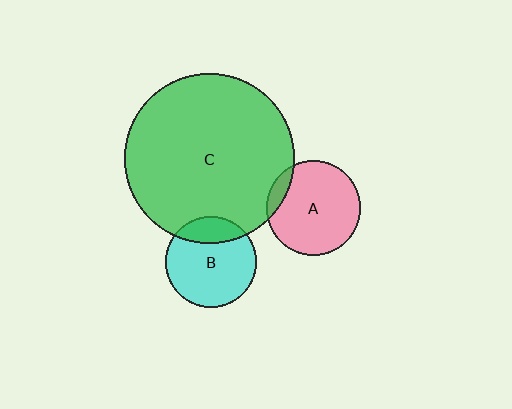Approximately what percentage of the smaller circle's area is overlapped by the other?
Approximately 20%.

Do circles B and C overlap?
Yes.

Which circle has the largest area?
Circle C (green).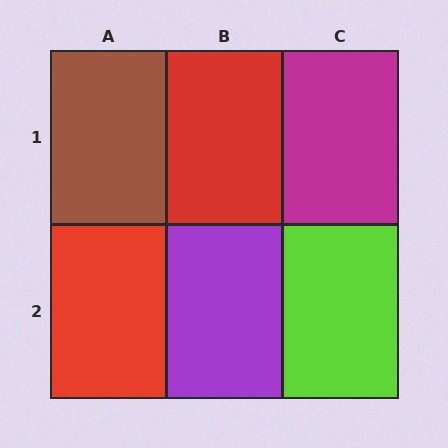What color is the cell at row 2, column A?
Red.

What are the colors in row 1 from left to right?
Brown, red, magenta.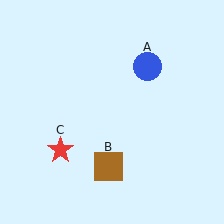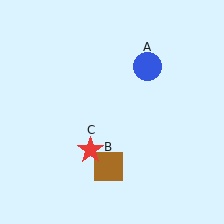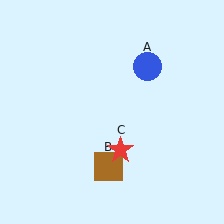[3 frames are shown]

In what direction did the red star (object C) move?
The red star (object C) moved right.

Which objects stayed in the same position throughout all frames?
Blue circle (object A) and brown square (object B) remained stationary.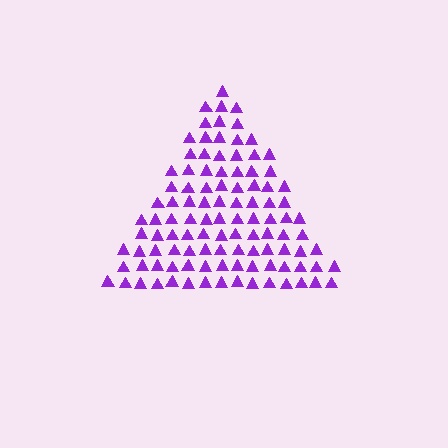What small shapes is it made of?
It is made of small triangles.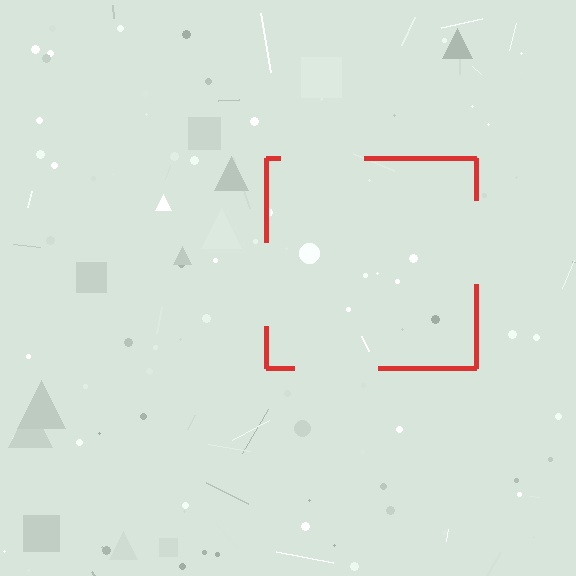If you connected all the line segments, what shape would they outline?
They would outline a square.